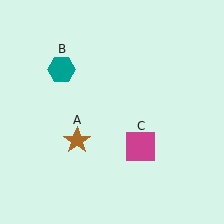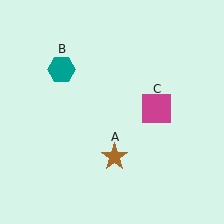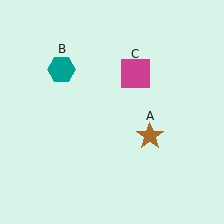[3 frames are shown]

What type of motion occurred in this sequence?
The brown star (object A), magenta square (object C) rotated counterclockwise around the center of the scene.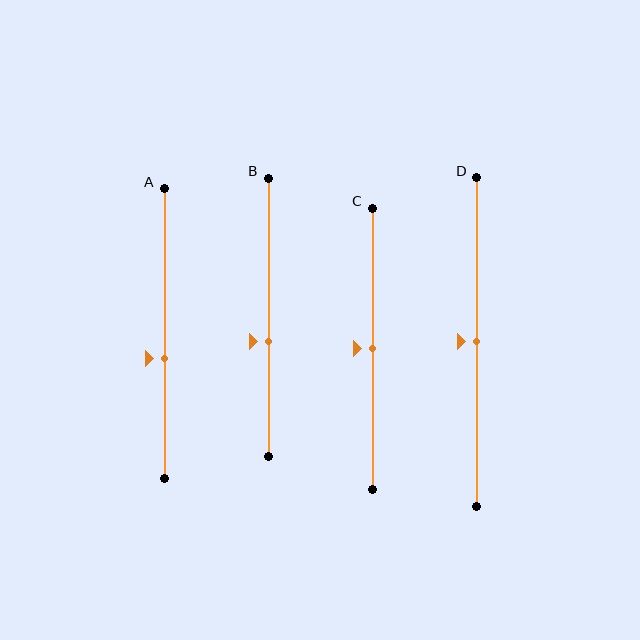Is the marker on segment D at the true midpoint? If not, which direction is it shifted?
Yes, the marker on segment D is at the true midpoint.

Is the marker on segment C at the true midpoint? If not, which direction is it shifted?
Yes, the marker on segment C is at the true midpoint.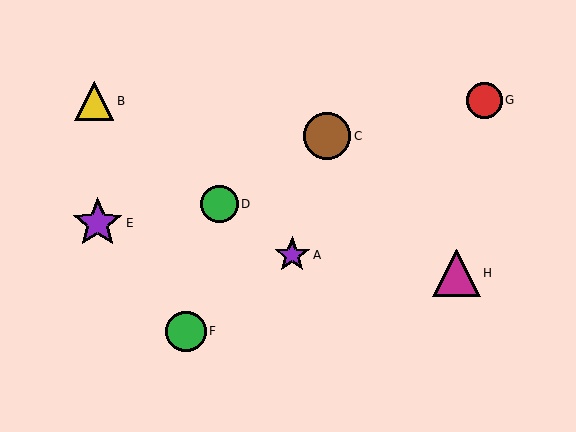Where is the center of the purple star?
The center of the purple star is at (292, 255).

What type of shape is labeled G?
Shape G is a red circle.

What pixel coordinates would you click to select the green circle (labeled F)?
Click at (186, 331) to select the green circle F.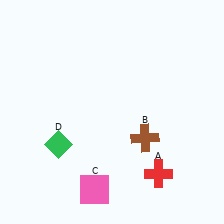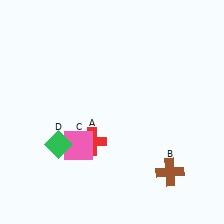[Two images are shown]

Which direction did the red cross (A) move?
The red cross (A) moved left.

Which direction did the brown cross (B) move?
The brown cross (B) moved down.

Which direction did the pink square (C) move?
The pink square (C) moved up.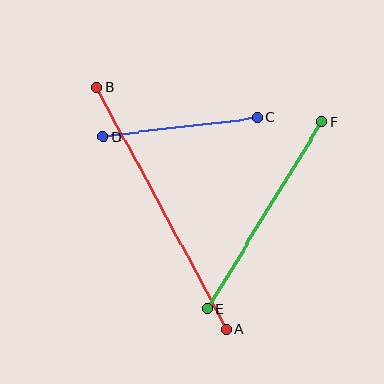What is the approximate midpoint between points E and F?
The midpoint is at approximately (265, 215) pixels.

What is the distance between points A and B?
The distance is approximately 275 pixels.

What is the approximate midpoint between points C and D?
The midpoint is at approximately (180, 127) pixels.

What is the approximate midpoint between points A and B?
The midpoint is at approximately (162, 208) pixels.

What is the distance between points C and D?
The distance is approximately 155 pixels.